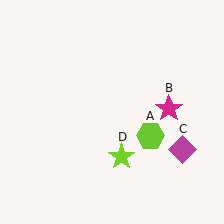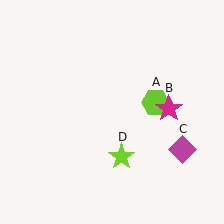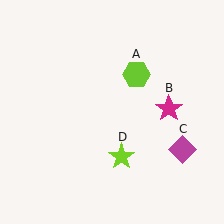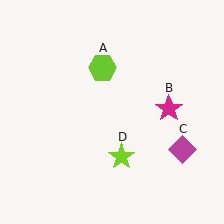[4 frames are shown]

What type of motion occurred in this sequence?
The lime hexagon (object A) rotated counterclockwise around the center of the scene.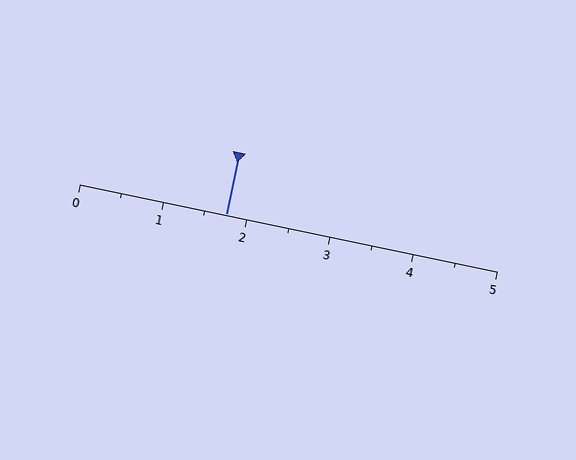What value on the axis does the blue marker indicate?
The marker indicates approximately 1.8.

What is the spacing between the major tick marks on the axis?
The major ticks are spaced 1 apart.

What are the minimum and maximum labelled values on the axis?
The axis runs from 0 to 5.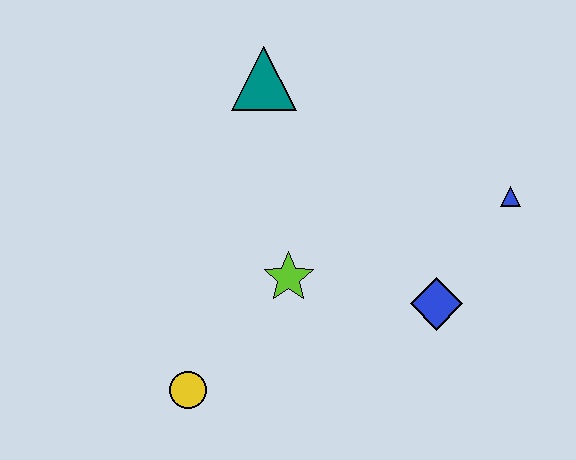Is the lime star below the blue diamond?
No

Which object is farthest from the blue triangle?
The yellow circle is farthest from the blue triangle.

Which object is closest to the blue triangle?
The blue diamond is closest to the blue triangle.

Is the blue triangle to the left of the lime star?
No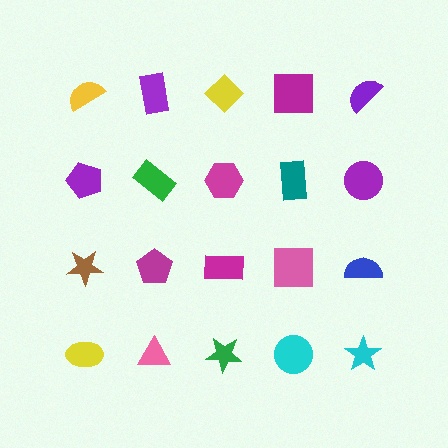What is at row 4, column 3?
A green star.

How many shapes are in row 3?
5 shapes.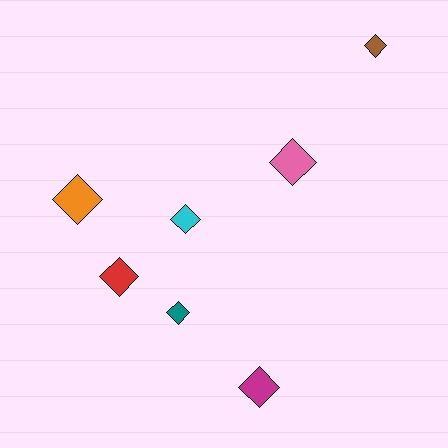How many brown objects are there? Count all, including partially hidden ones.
There is 1 brown object.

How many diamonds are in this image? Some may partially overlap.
There are 7 diamonds.